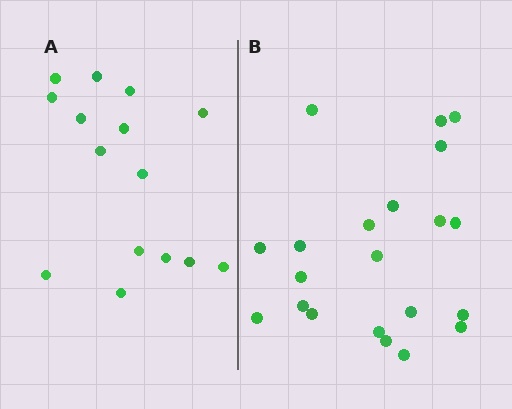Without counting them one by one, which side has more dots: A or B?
Region B (the right region) has more dots.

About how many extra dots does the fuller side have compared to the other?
Region B has about 6 more dots than region A.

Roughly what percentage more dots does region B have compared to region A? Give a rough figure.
About 40% more.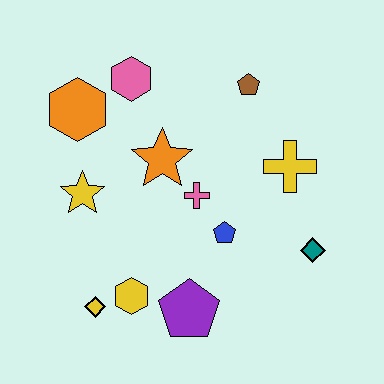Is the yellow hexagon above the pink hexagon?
No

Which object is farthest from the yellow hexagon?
The brown pentagon is farthest from the yellow hexagon.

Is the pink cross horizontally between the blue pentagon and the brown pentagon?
No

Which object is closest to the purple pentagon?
The yellow hexagon is closest to the purple pentagon.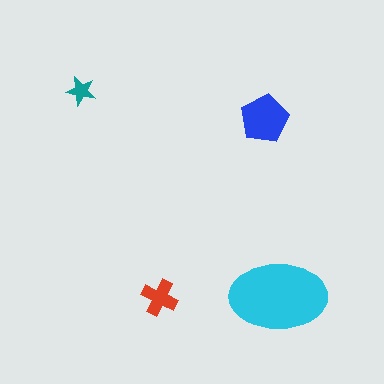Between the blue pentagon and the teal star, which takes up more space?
The blue pentagon.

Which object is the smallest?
The teal star.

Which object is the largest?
The cyan ellipse.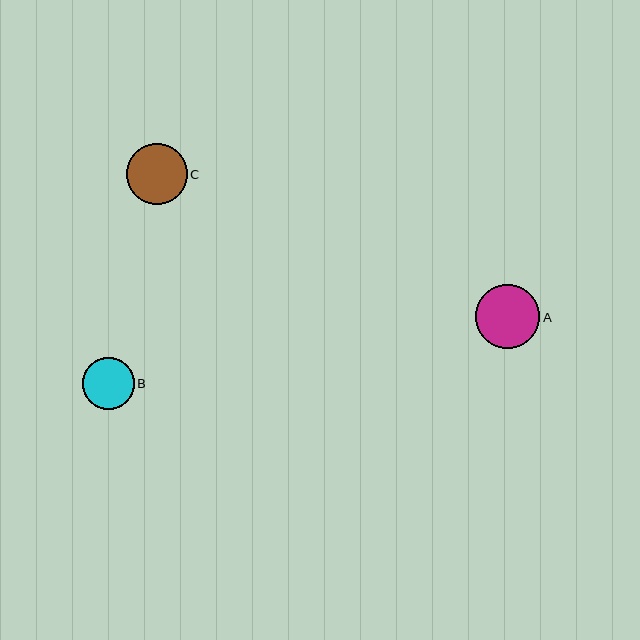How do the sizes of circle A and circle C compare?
Circle A and circle C are approximately the same size.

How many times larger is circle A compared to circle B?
Circle A is approximately 1.2 times the size of circle B.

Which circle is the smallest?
Circle B is the smallest with a size of approximately 52 pixels.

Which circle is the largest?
Circle A is the largest with a size of approximately 64 pixels.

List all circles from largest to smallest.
From largest to smallest: A, C, B.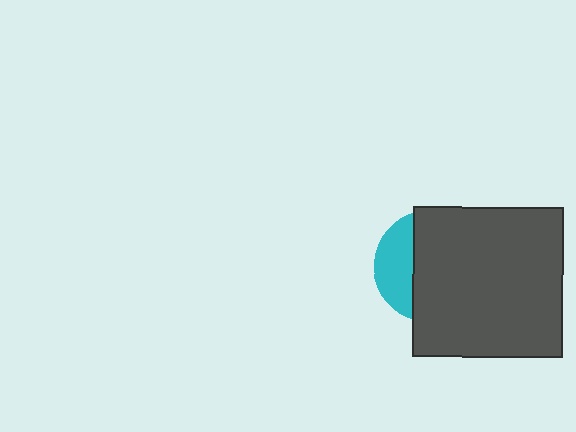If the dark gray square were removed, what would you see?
You would see the complete cyan circle.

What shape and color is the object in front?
The object in front is a dark gray square.